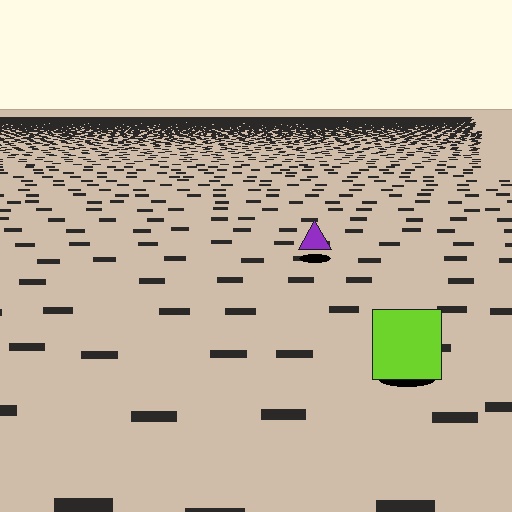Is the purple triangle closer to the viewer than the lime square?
No. The lime square is closer — you can tell from the texture gradient: the ground texture is coarser near it.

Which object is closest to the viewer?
The lime square is closest. The texture marks near it are larger and more spread out.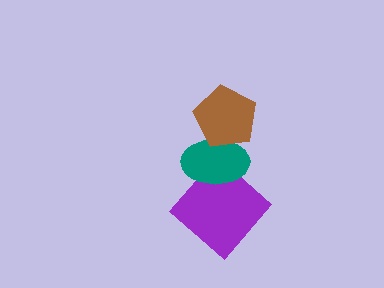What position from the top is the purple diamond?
The purple diamond is 3rd from the top.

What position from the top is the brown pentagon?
The brown pentagon is 1st from the top.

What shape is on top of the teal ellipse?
The brown pentagon is on top of the teal ellipse.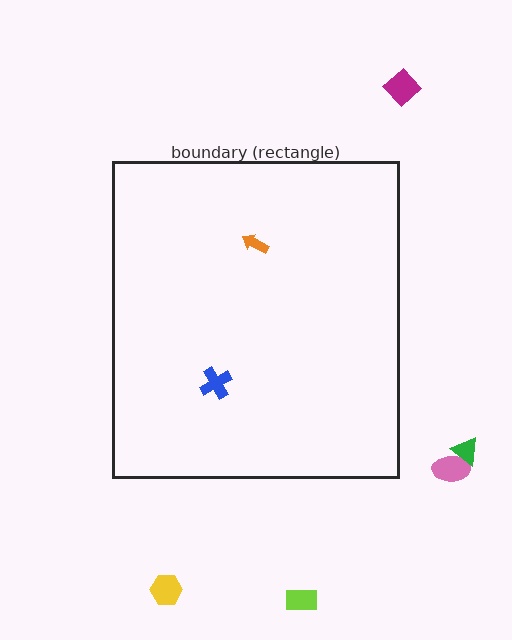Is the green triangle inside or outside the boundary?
Outside.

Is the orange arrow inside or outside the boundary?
Inside.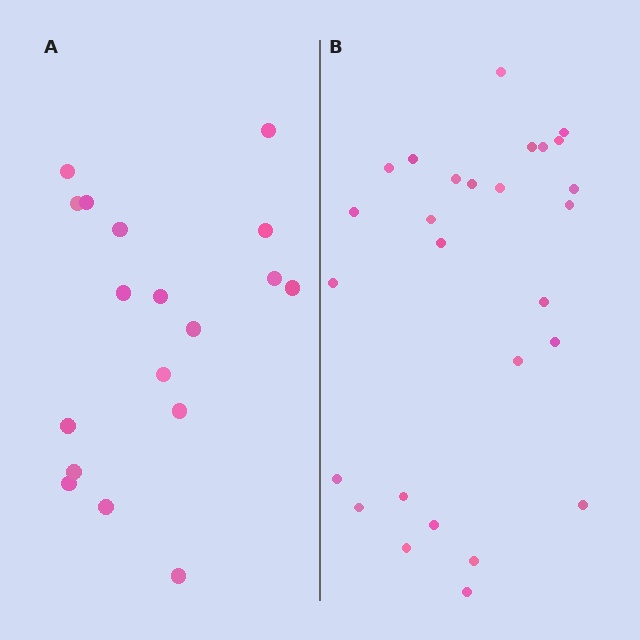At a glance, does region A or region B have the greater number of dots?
Region B (the right region) has more dots.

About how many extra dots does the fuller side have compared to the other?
Region B has roughly 8 or so more dots than region A.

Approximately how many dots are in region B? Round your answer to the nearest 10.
About 30 dots. (The exact count is 27, which rounds to 30.)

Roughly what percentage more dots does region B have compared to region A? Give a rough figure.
About 50% more.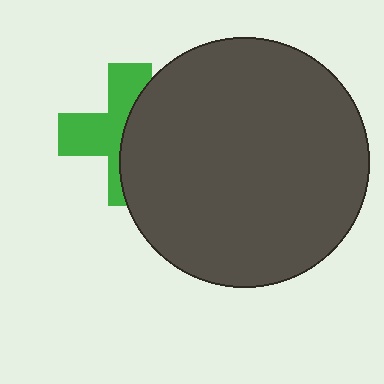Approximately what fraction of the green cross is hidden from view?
Roughly 50% of the green cross is hidden behind the dark gray circle.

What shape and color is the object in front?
The object in front is a dark gray circle.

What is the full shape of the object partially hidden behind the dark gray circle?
The partially hidden object is a green cross.